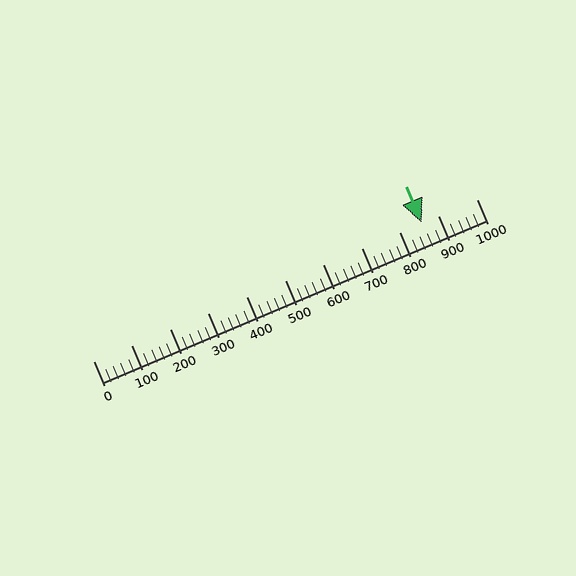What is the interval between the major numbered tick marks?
The major tick marks are spaced 100 units apart.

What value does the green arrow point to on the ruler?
The green arrow points to approximately 857.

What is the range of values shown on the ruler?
The ruler shows values from 0 to 1000.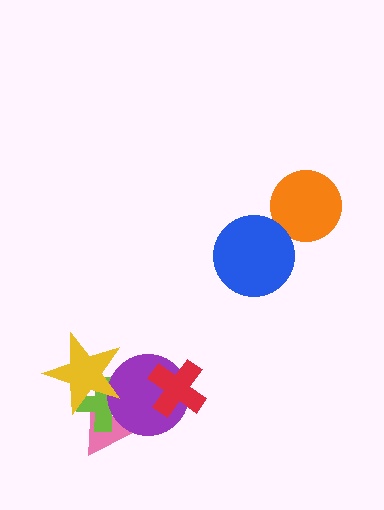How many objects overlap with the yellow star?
3 objects overlap with the yellow star.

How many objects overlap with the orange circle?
0 objects overlap with the orange circle.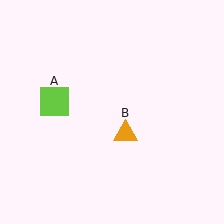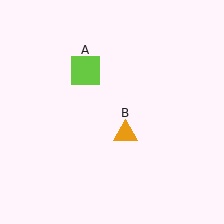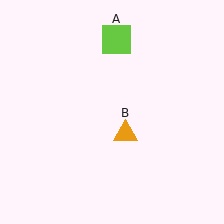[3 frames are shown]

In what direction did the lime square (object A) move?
The lime square (object A) moved up and to the right.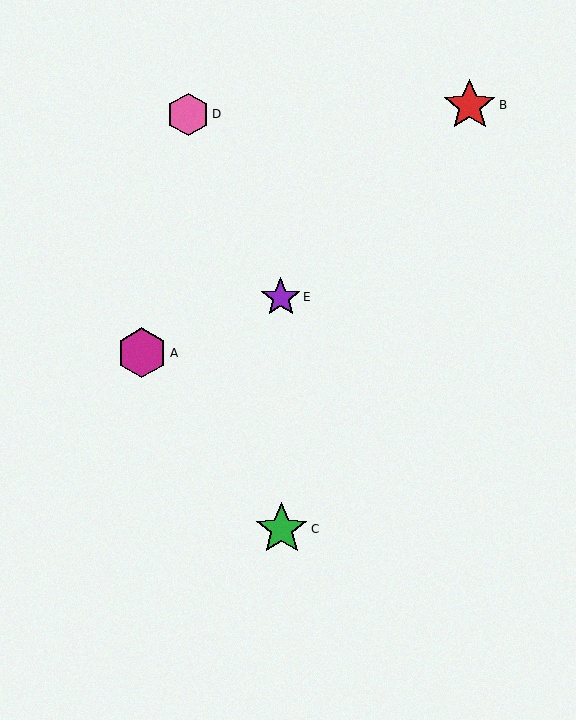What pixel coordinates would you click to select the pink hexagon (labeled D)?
Click at (188, 114) to select the pink hexagon D.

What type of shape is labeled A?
Shape A is a magenta hexagon.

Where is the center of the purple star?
The center of the purple star is at (281, 297).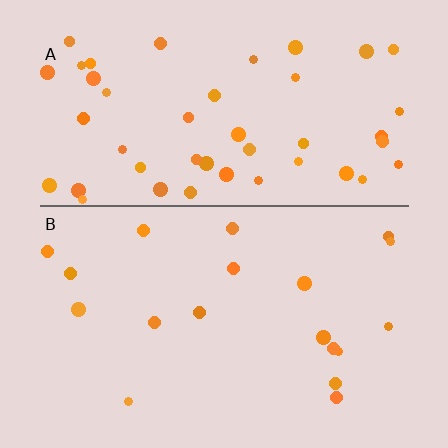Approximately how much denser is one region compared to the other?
Approximately 2.5× — region A over region B.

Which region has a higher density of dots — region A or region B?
A (the top).